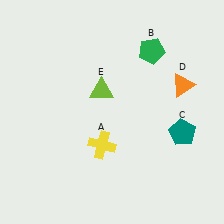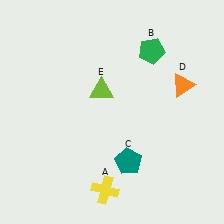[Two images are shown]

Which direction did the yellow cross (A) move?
The yellow cross (A) moved down.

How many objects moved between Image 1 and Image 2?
2 objects moved between the two images.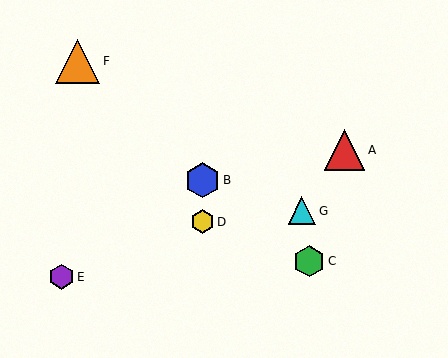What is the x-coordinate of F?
Object F is at x≈78.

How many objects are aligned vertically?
2 objects (B, D) are aligned vertically.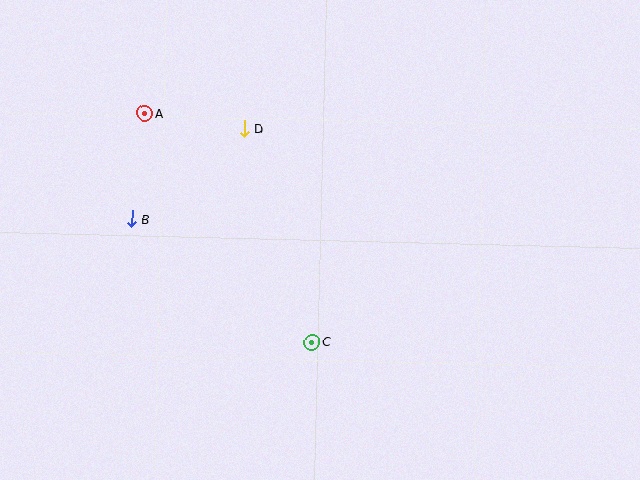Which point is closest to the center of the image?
Point C at (312, 342) is closest to the center.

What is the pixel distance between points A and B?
The distance between A and B is 107 pixels.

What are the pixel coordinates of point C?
Point C is at (312, 342).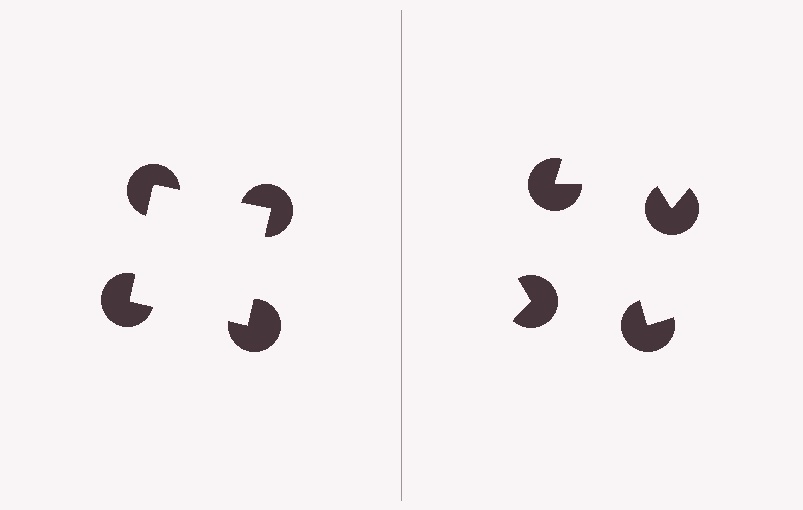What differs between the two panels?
The pac-man discs are positioned identically on both sides; only the wedge orientations differ. On the left they align to a square; on the right they are misaligned.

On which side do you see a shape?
An illusory square appears on the left side. On the right side the wedge cuts are rotated, so no coherent shape forms.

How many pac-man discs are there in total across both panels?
8 — 4 on each side.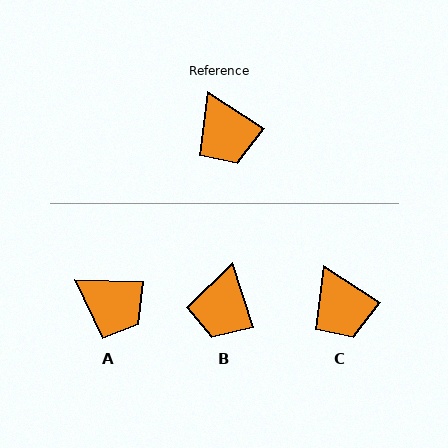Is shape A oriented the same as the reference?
No, it is off by about 32 degrees.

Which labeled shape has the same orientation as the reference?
C.